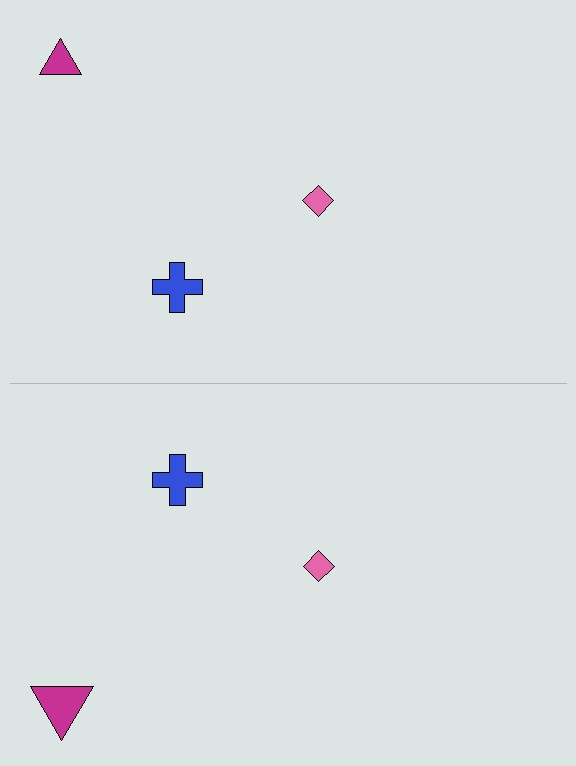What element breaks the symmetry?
The magenta triangle on the bottom side has a different size than its mirror counterpart.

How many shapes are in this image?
There are 6 shapes in this image.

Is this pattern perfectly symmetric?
No, the pattern is not perfectly symmetric. The magenta triangle on the bottom side has a different size than its mirror counterpart.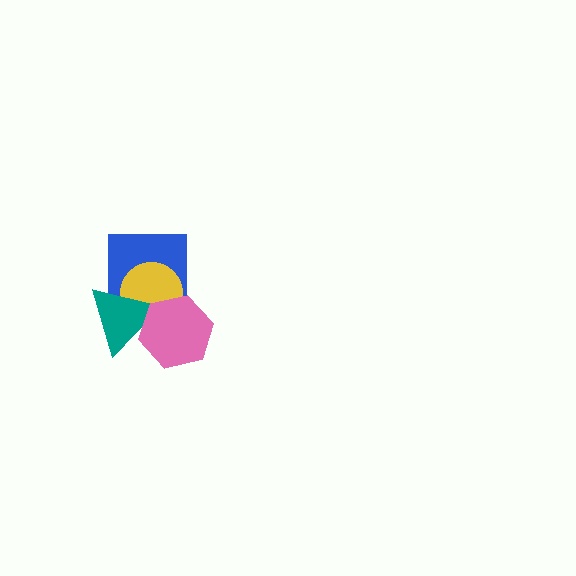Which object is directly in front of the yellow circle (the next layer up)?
The teal triangle is directly in front of the yellow circle.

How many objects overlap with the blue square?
3 objects overlap with the blue square.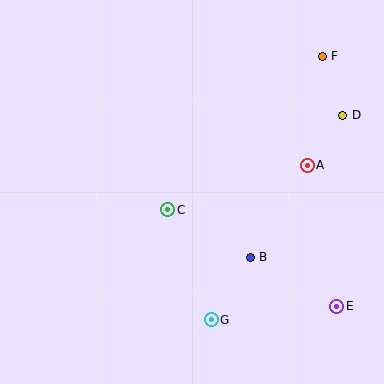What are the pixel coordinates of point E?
Point E is at (337, 306).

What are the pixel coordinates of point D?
Point D is at (343, 115).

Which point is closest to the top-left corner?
Point C is closest to the top-left corner.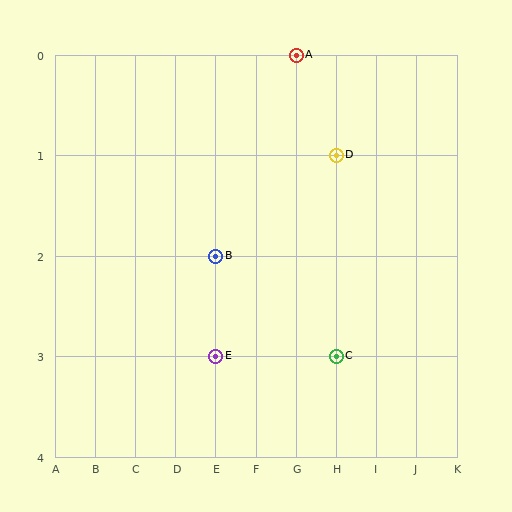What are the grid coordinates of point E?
Point E is at grid coordinates (E, 3).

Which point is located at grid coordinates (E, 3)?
Point E is at (E, 3).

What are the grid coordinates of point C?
Point C is at grid coordinates (H, 3).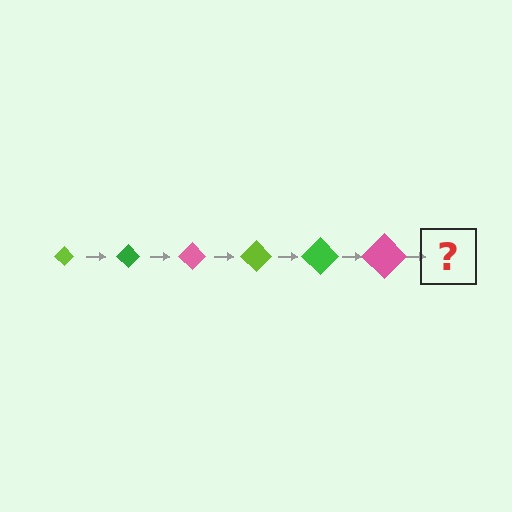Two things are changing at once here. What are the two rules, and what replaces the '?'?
The two rules are that the diamond grows larger each step and the color cycles through lime, green, and pink. The '?' should be a lime diamond, larger than the previous one.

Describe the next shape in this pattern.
It should be a lime diamond, larger than the previous one.